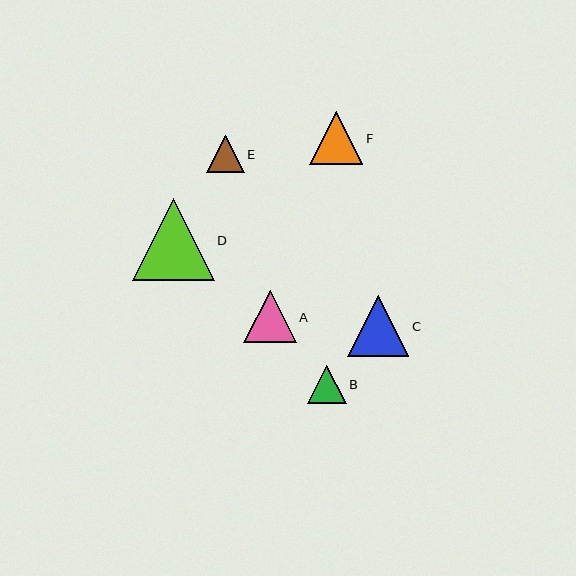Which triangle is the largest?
Triangle D is the largest with a size of approximately 82 pixels.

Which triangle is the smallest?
Triangle E is the smallest with a size of approximately 37 pixels.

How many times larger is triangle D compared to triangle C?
Triangle D is approximately 1.3 times the size of triangle C.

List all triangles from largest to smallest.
From largest to smallest: D, C, F, A, B, E.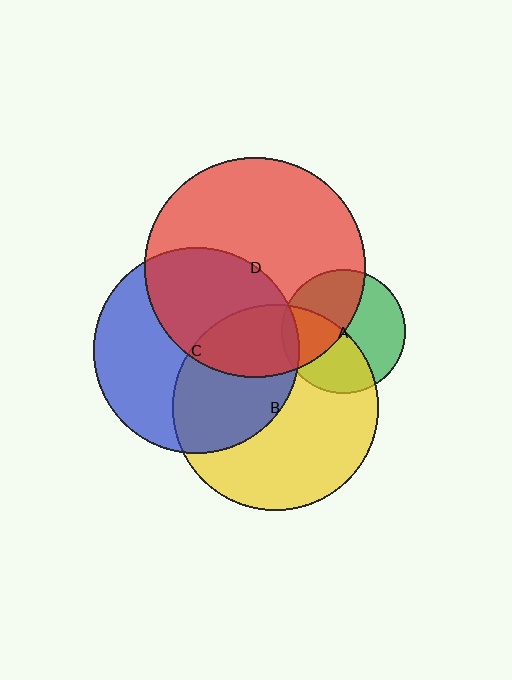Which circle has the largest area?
Circle D (red).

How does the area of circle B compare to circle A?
Approximately 2.7 times.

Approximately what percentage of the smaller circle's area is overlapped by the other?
Approximately 45%.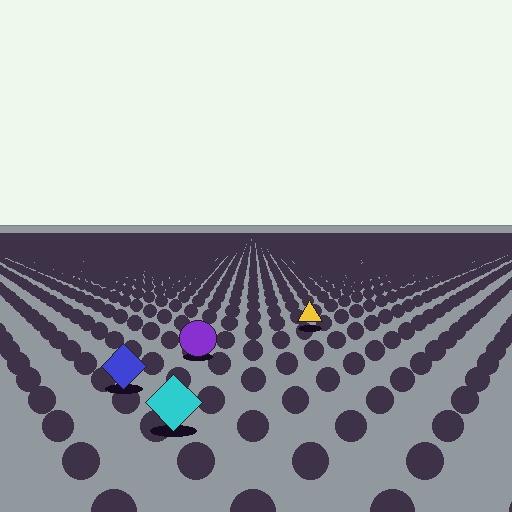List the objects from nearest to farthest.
From nearest to farthest: the cyan diamond, the blue diamond, the purple circle, the yellow triangle.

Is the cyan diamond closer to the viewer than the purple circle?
Yes. The cyan diamond is closer — you can tell from the texture gradient: the ground texture is coarser near it.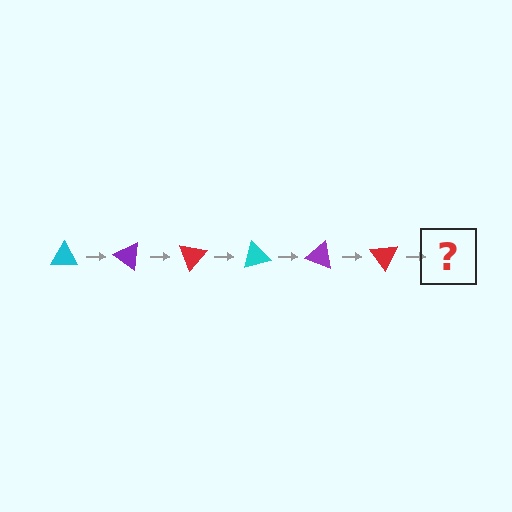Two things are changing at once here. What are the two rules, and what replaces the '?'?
The two rules are that it rotates 35 degrees each step and the color cycles through cyan, purple, and red. The '?' should be a cyan triangle, rotated 210 degrees from the start.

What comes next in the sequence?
The next element should be a cyan triangle, rotated 210 degrees from the start.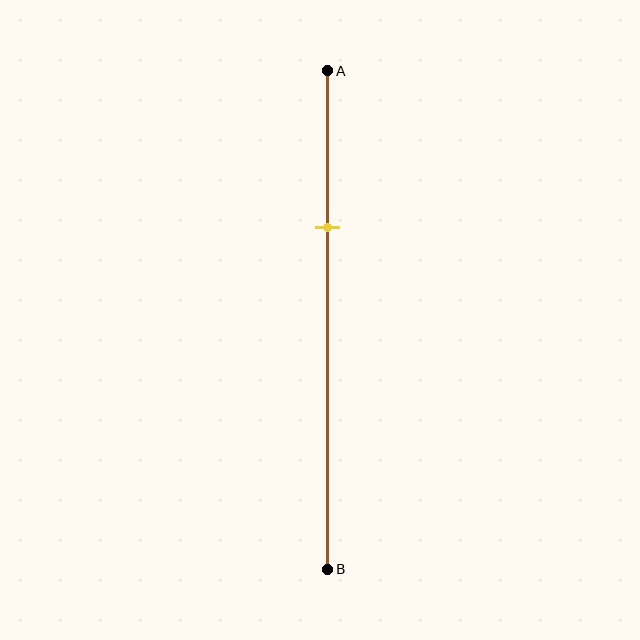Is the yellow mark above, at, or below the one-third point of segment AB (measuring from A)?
The yellow mark is approximately at the one-third point of segment AB.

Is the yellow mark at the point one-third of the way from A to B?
Yes, the mark is approximately at the one-third point.